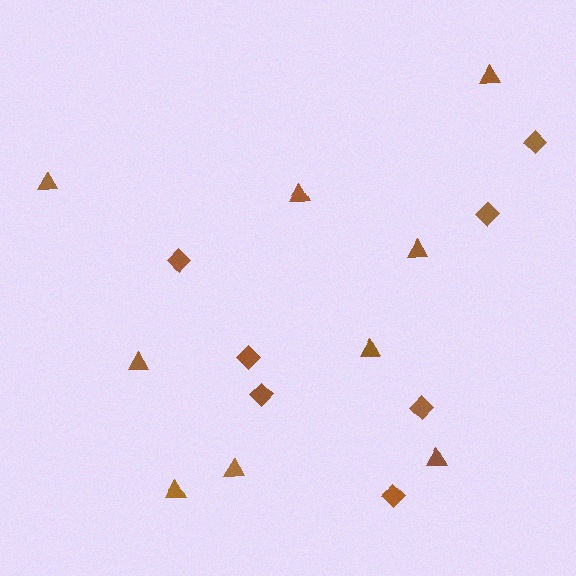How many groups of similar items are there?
There are 2 groups: one group of diamonds (7) and one group of triangles (9).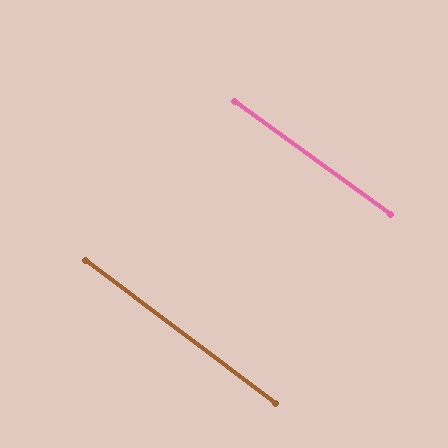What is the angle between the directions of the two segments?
Approximately 1 degree.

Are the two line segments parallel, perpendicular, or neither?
Parallel — their directions differ by only 0.9°.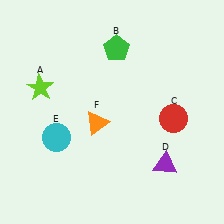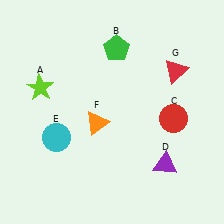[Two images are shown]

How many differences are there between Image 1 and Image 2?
There is 1 difference between the two images.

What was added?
A red triangle (G) was added in Image 2.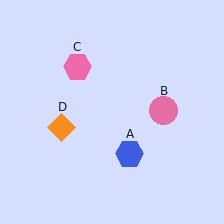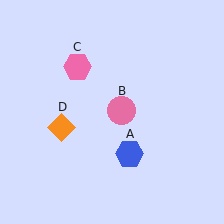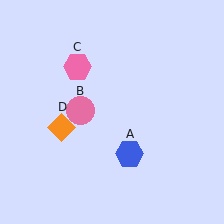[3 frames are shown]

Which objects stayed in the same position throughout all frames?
Blue hexagon (object A) and pink hexagon (object C) and orange diamond (object D) remained stationary.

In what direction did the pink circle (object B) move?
The pink circle (object B) moved left.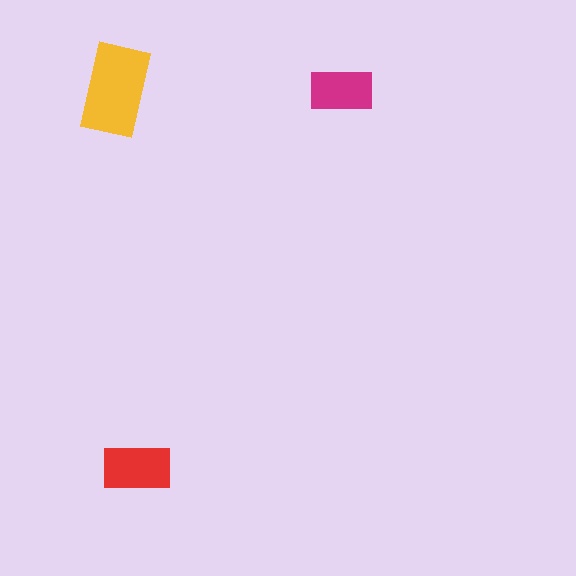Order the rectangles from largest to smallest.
the yellow one, the red one, the magenta one.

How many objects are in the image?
There are 3 objects in the image.